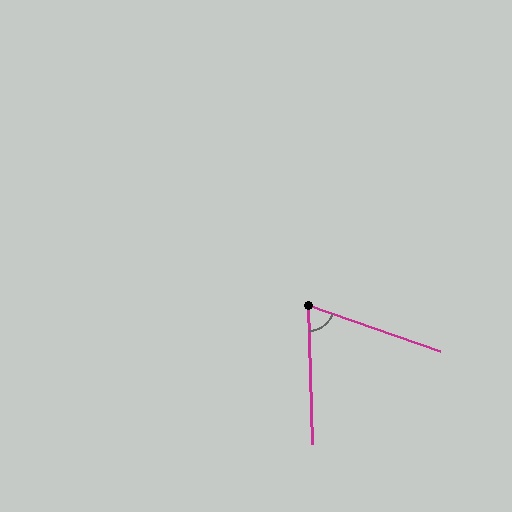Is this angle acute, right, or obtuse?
It is acute.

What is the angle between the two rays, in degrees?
Approximately 69 degrees.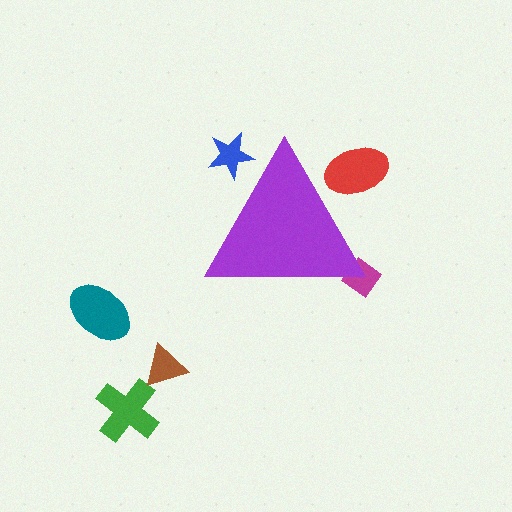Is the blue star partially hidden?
Yes, the blue star is partially hidden behind the purple triangle.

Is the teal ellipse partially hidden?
No, the teal ellipse is fully visible.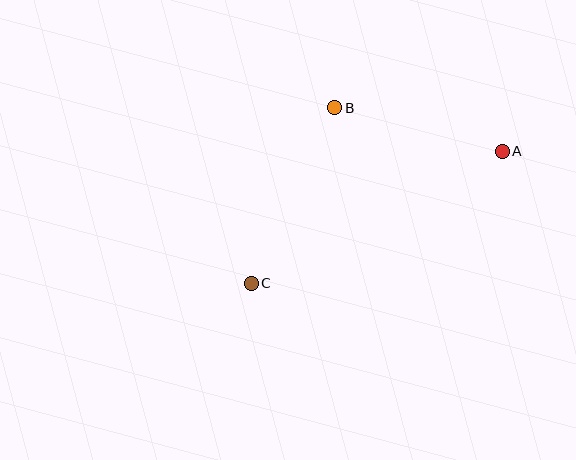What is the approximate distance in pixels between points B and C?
The distance between B and C is approximately 194 pixels.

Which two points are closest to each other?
Points A and B are closest to each other.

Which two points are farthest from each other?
Points A and C are farthest from each other.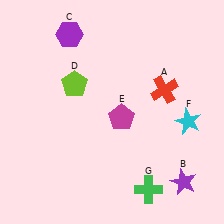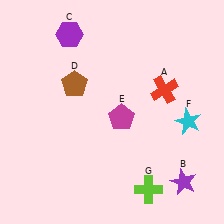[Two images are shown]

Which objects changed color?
D changed from lime to brown. G changed from green to lime.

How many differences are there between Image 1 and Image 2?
There are 2 differences between the two images.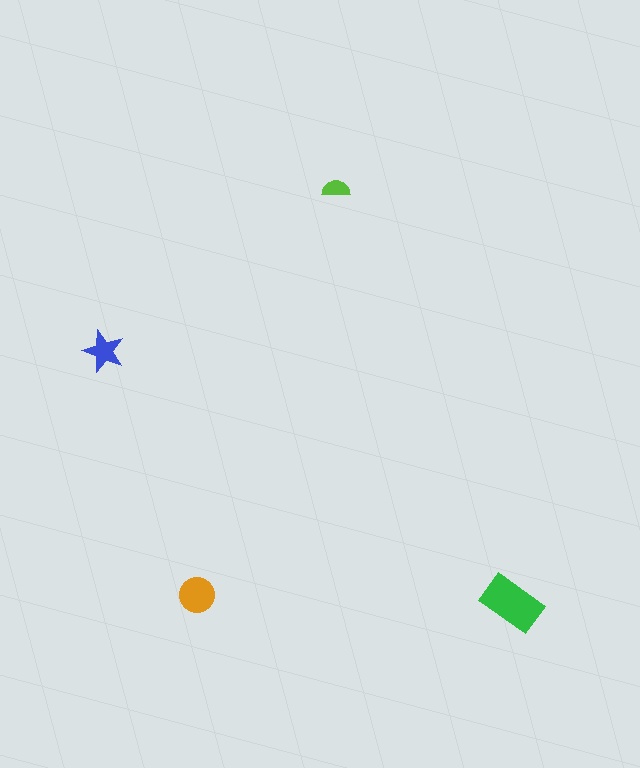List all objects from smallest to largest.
The lime semicircle, the blue star, the orange circle, the green rectangle.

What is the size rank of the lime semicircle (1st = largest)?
4th.